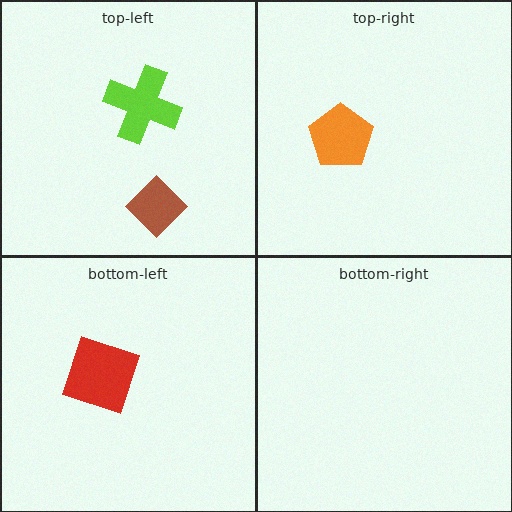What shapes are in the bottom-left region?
The red square.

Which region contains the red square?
The bottom-left region.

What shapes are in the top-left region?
The brown diamond, the lime cross.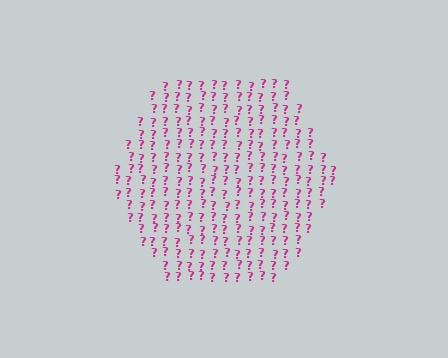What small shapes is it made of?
It is made of small question marks.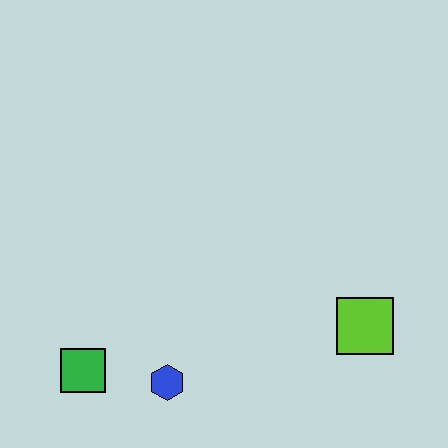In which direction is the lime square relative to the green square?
The lime square is to the right of the green square.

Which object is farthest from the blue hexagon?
The lime square is farthest from the blue hexagon.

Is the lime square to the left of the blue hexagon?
No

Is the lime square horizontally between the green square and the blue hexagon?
No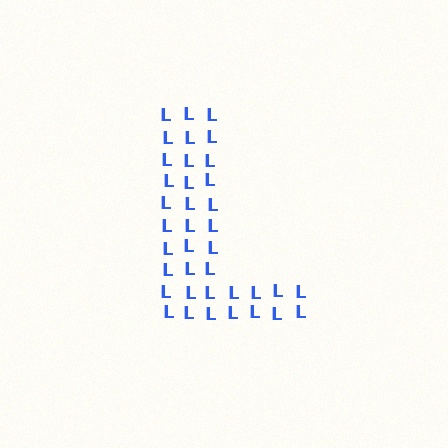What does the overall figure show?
The overall figure shows the letter L.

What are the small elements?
The small elements are letter L's.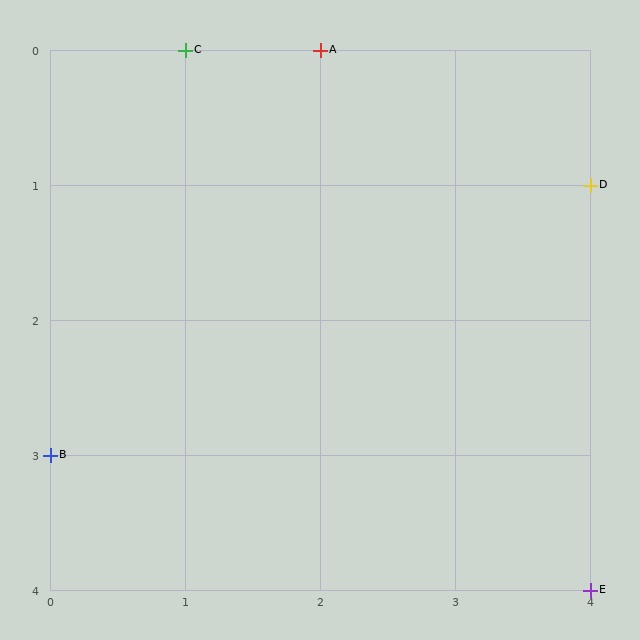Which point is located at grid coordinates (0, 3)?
Point B is at (0, 3).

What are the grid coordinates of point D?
Point D is at grid coordinates (4, 1).